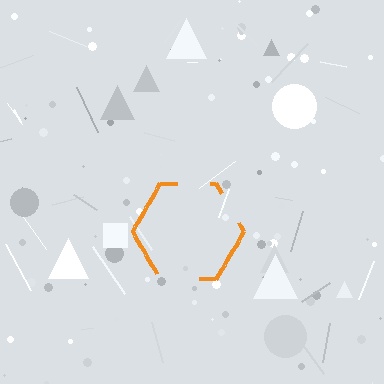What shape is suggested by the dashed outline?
The dashed outline suggests a hexagon.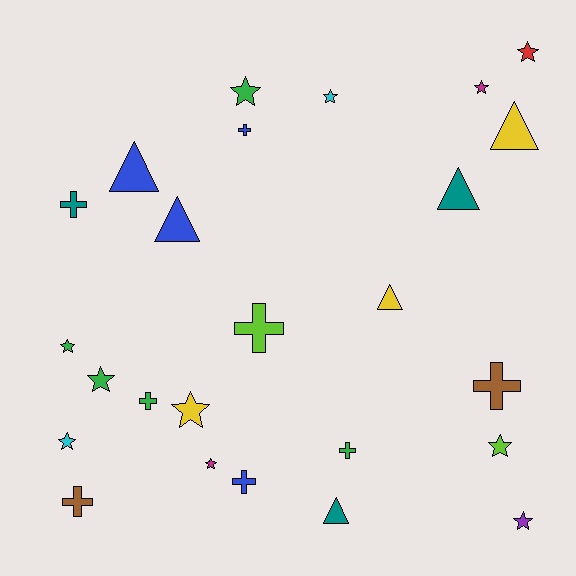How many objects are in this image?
There are 25 objects.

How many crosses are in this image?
There are 8 crosses.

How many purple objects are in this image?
There is 1 purple object.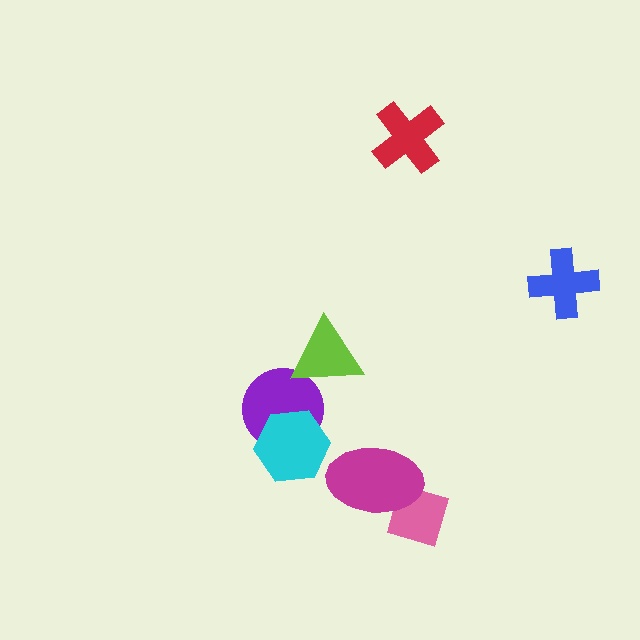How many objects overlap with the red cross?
0 objects overlap with the red cross.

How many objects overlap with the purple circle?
2 objects overlap with the purple circle.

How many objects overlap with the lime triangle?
1 object overlaps with the lime triangle.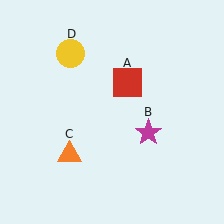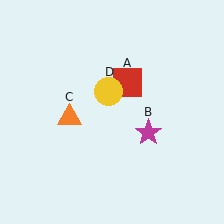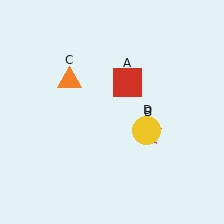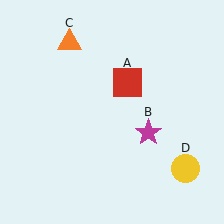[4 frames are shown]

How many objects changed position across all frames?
2 objects changed position: orange triangle (object C), yellow circle (object D).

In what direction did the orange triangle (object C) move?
The orange triangle (object C) moved up.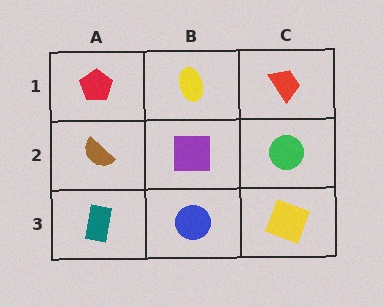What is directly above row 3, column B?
A purple square.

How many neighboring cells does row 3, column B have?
3.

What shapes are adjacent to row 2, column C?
A red trapezoid (row 1, column C), a yellow square (row 3, column C), a purple square (row 2, column B).